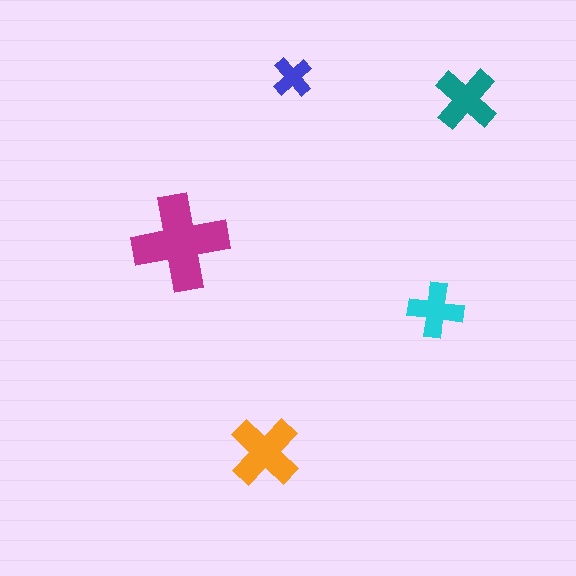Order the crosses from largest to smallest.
the magenta one, the orange one, the teal one, the cyan one, the blue one.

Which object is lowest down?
The orange cross is bottommost.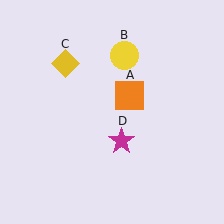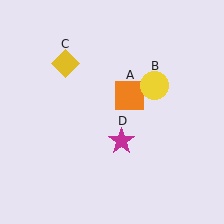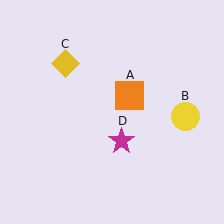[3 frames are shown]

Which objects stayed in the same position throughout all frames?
Orange square (object A) and yellow diamond (object C) and magenta star (object D) remained stationary.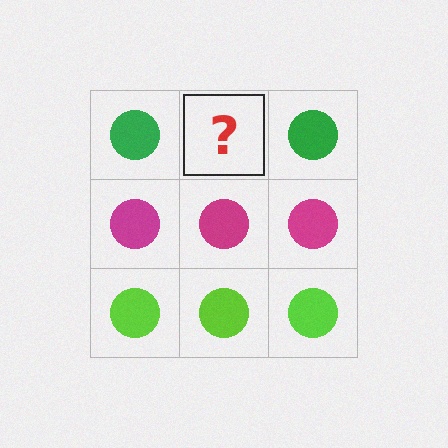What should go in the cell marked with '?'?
The missing cell should contain a green circle.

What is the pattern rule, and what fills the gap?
The rule is that each row has a consistent color. The gap should be filled with a green circle.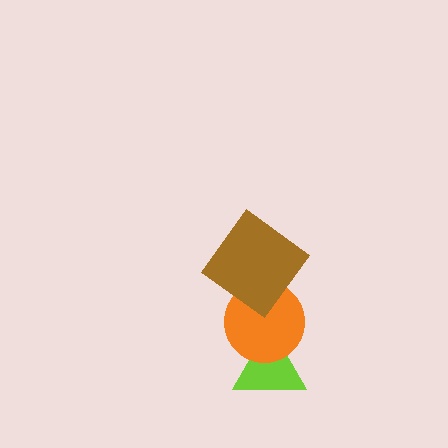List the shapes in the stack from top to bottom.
From top to bottom: the brown diamond, the orange circle, the lime triangle.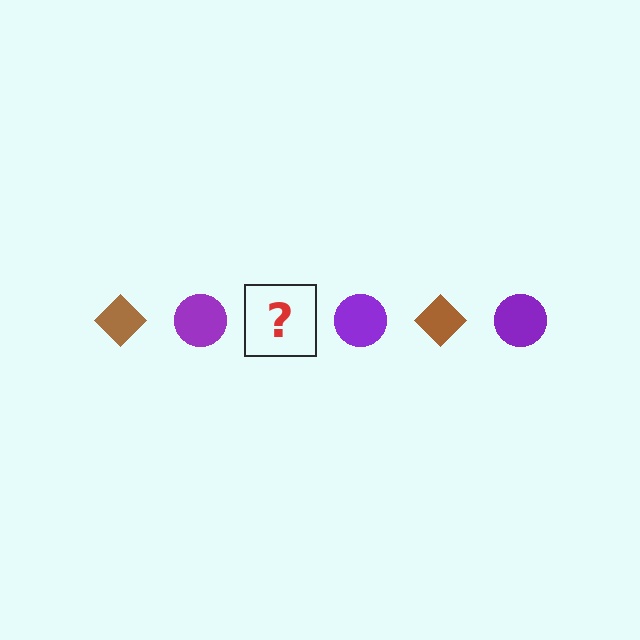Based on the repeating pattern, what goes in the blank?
The blank should be a brown diamond.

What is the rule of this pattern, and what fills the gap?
The rule is that the pattern alternates between brown diamond and purple circle. The gap should be filled with a brown diamond.